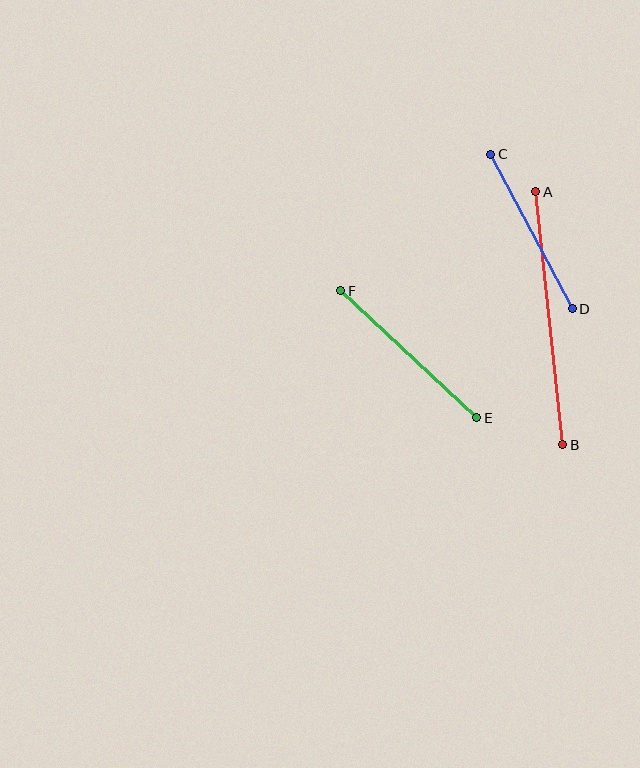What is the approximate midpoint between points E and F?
The midpoint is at approximately (409, 354) pixels.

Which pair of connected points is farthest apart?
Points A and B are farthest apart.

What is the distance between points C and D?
The distance is approximately 175 pixels.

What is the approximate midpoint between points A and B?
The midpoint is at approximately (549, 318) pixels.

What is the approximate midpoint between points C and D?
The midpoint is at approximately (532, 232) pixels.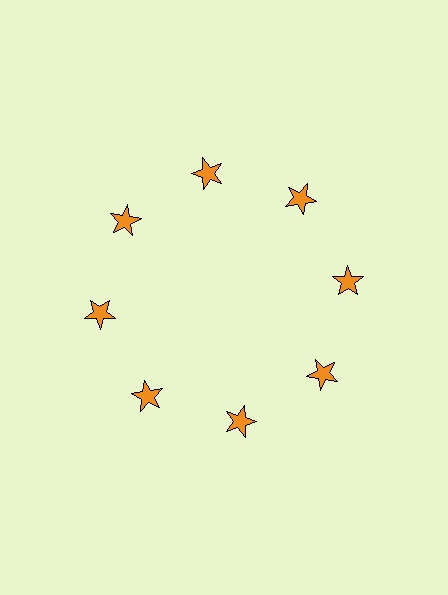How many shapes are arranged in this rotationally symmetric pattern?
There are 8 shapes, arranged in 8 groups of 1.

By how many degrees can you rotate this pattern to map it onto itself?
The pattern maps onto itself every 45 degrees of rotation.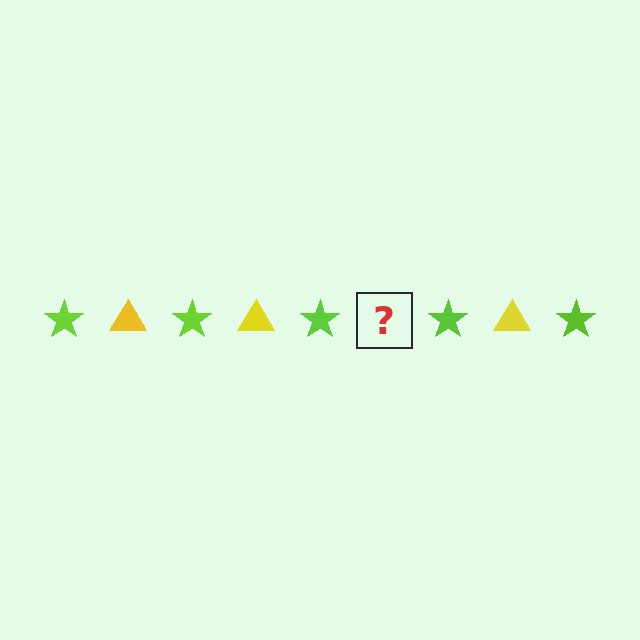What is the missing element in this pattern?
The missing element is a yellow triangle.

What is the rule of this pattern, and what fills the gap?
The rule is that the pattern alternates between lime star and yellow triangle. The gap should be filled with a yellow triangle.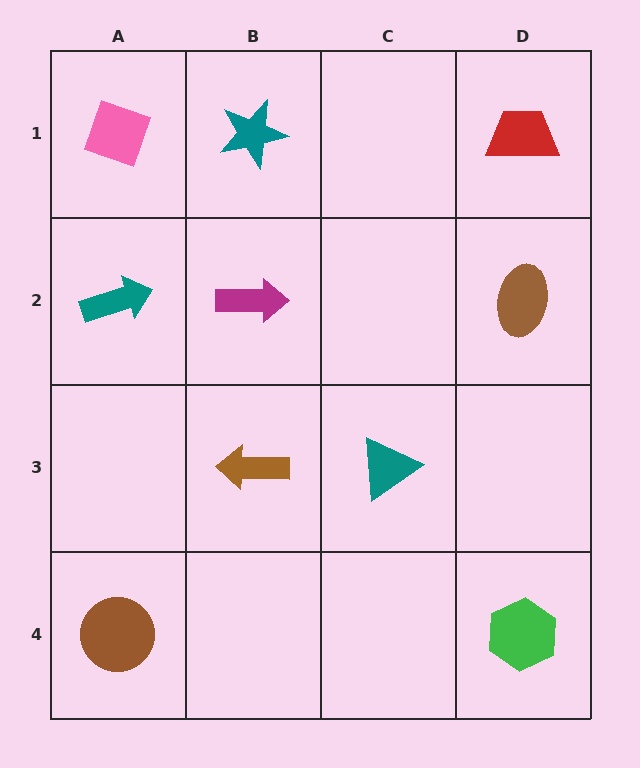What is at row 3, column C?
A teal triangle.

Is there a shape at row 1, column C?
No, that cell is empty.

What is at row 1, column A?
A pink diamond.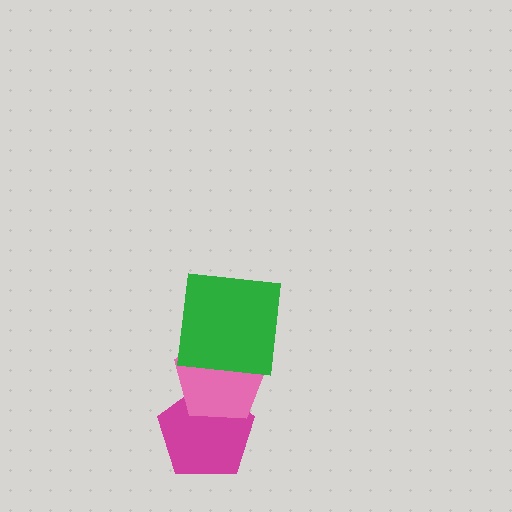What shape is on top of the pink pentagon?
The green square is on top of the pink pentagon.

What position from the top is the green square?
The green square is 1st from the top.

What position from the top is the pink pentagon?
The pink pentagon is 2nd from the top.